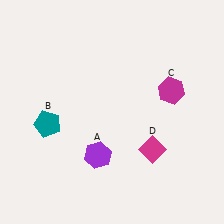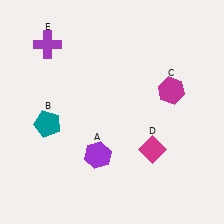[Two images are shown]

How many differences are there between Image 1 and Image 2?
There is 1 difference between the two images.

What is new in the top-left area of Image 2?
A purple cross (E) was added in the top-left area of Image 2.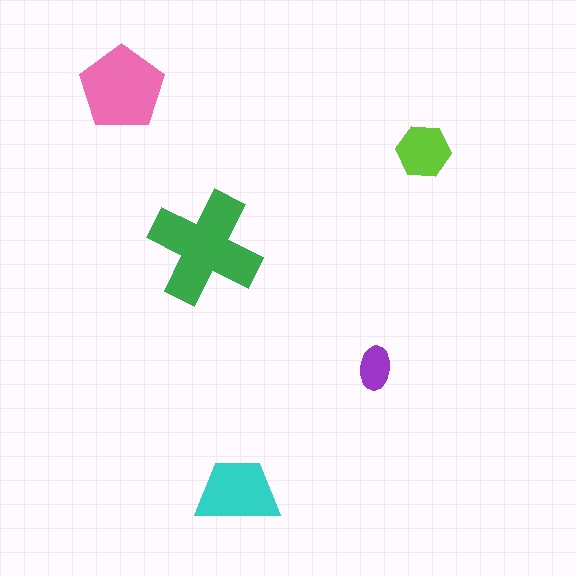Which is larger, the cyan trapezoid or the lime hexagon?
The cyan trapezoid.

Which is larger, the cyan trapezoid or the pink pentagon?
The pink pentagon.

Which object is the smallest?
The purple ellipse.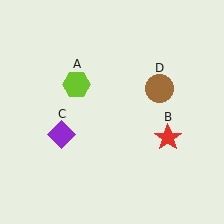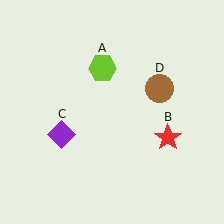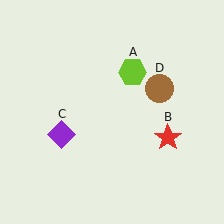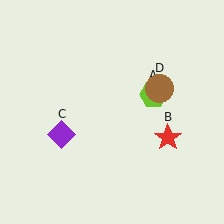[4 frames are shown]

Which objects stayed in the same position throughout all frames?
Red star (object B) and purple diamond (object C) and brown circle (object D) remained stationary.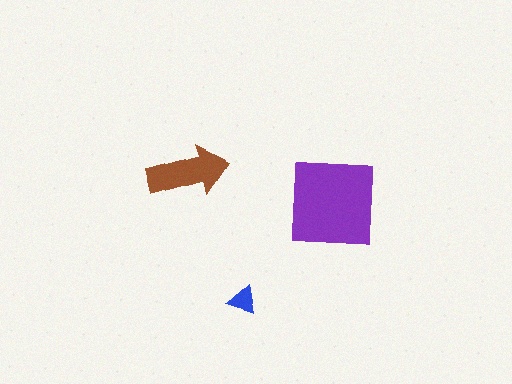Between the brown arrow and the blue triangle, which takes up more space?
The brown arrow.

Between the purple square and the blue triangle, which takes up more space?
The purple square.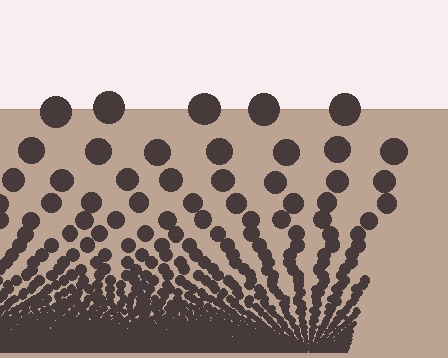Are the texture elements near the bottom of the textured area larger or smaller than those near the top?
Smaller. The gradient is inverted — elements near the bottom are smaller and denser.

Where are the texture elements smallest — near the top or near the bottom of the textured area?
Near the bottom.